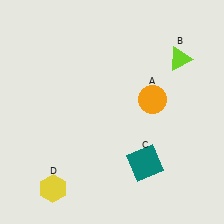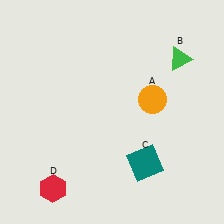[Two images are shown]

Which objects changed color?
B changed from lime to green. D changed from yellow to red.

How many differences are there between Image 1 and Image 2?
There are 2 differences between the two images.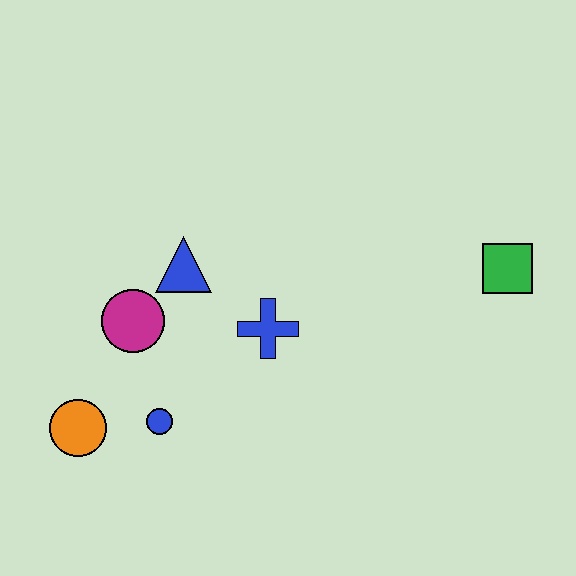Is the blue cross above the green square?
No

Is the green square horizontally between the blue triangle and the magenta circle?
No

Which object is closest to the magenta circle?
The blue triangle is closest to the magenta circle.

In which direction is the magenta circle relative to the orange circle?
The magenta circle is above the orange circle.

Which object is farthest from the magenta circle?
The green square is farthest from the magenta circle.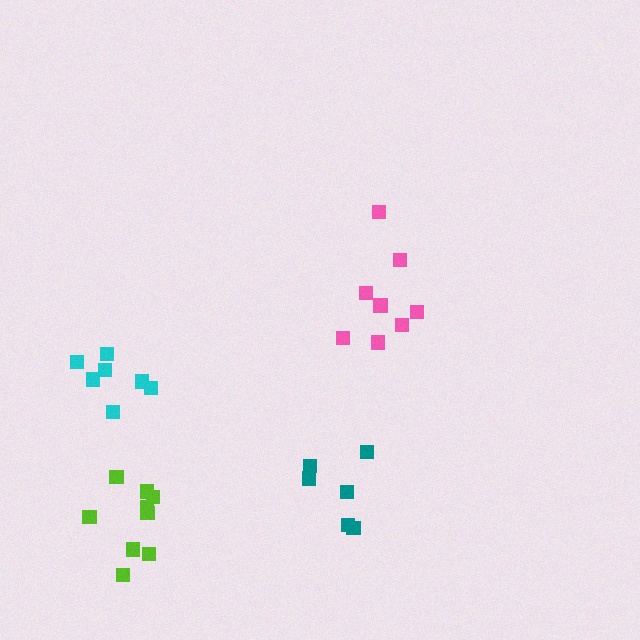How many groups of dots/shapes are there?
There are 4 groups.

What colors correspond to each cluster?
The clusters are colored: teal, lime, pink, cyan.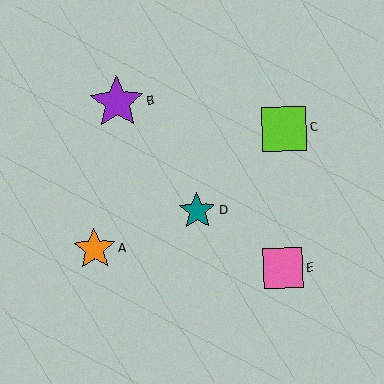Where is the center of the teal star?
The center of the teal star is at (197, 211).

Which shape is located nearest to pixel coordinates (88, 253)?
The orange star (labeled A) at (94, 249) is nearest to that location.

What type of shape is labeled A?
Shape A is an orange star.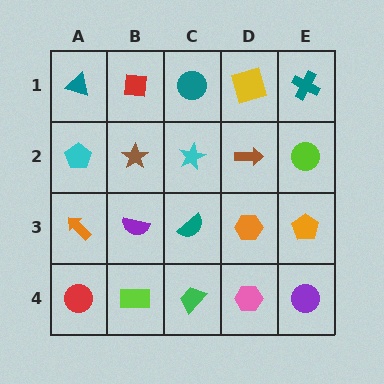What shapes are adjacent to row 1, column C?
A cyan star (row 2, column C), a red square (row 1, column B), a yellow square (row 1, column D).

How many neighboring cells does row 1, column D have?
3.